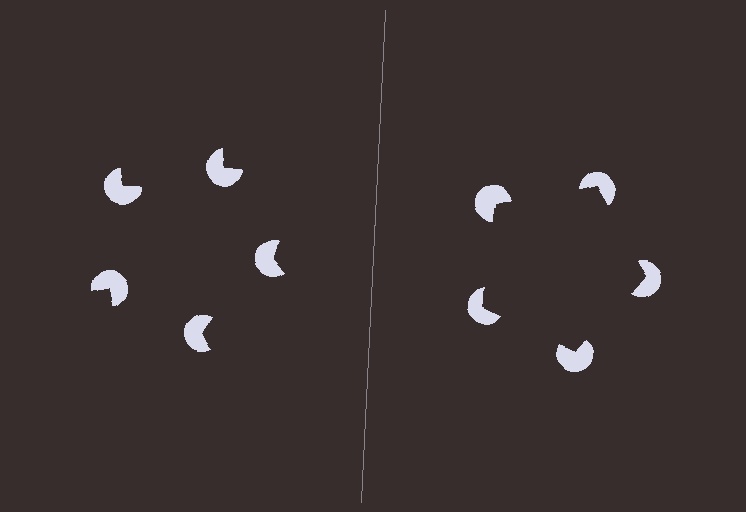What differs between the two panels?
The pac-man discs are positioned identically on both sides; only the wedge orientations differ. On the right they align to a pentagon; on the left they are misaligned.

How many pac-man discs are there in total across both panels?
10 — 5 on each side.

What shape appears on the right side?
An illusory pentagon.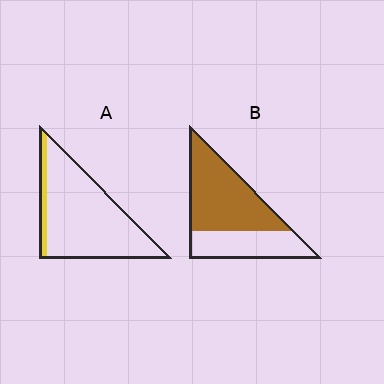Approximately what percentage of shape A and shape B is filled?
A is approximately 10% and B is approximately 65%.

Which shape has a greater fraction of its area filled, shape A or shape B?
Shape B.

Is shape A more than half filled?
No.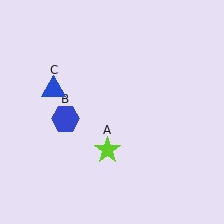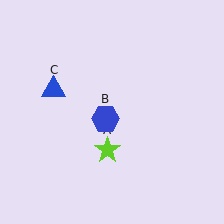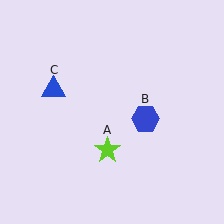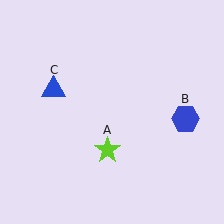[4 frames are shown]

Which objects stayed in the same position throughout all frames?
Lime star (object A) and blue triangle (object C) remained stationary.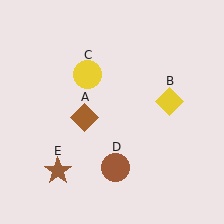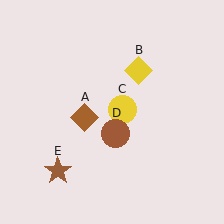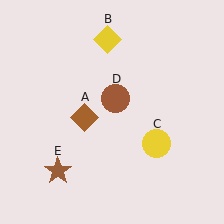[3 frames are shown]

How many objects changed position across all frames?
3 objects changed position: yellow diamond (object B), yellow circle (object C), brown circle (object D).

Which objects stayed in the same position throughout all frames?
Brown diamond (object A) and brown star (object E) remained stationary.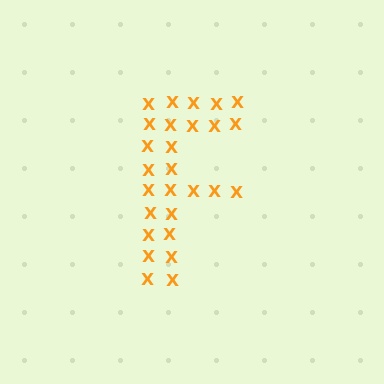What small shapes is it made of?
It is made of small letter X's.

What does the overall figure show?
The overall figure shows the letter F.